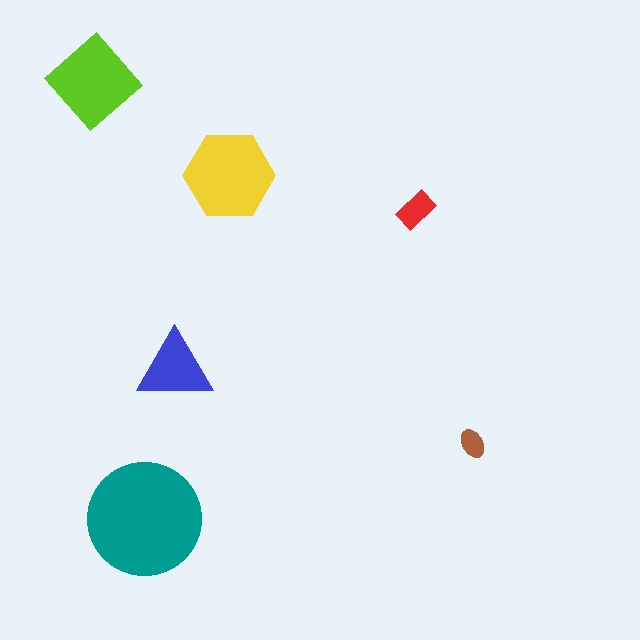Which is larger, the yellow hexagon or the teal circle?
The teal circle.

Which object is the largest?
The teal circle.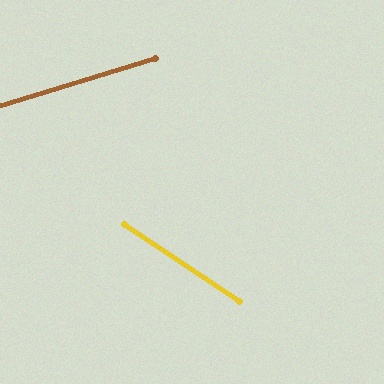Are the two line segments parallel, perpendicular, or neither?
Neither parallel nor perpendicular — they differ by about 51°.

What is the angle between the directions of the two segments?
Approximately 51 degrees.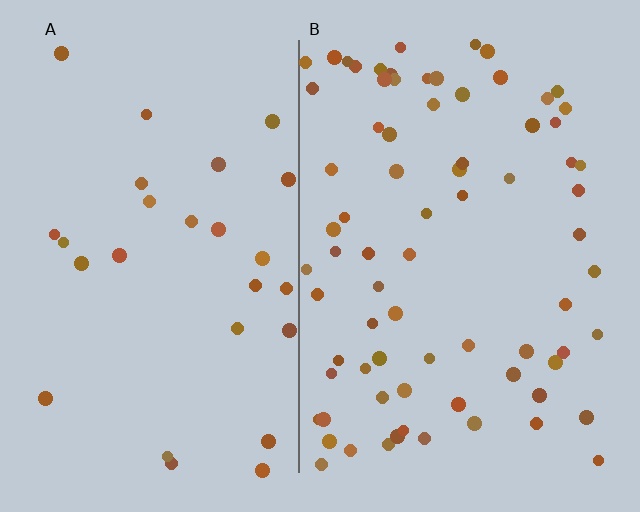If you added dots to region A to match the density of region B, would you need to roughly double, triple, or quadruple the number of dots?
Approximately triple.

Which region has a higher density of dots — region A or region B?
B (the right).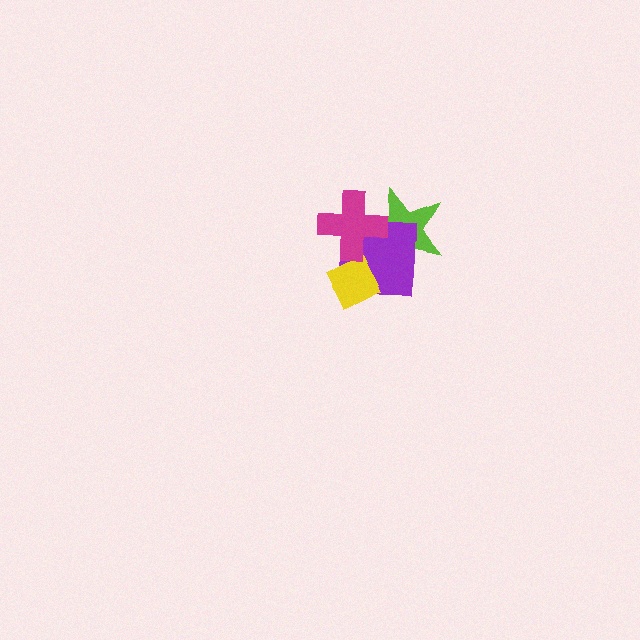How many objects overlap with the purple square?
3 objects overlap with the purple square.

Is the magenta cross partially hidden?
No, no other shape covers it.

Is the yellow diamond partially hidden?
Yes, it is partially covered by another shape.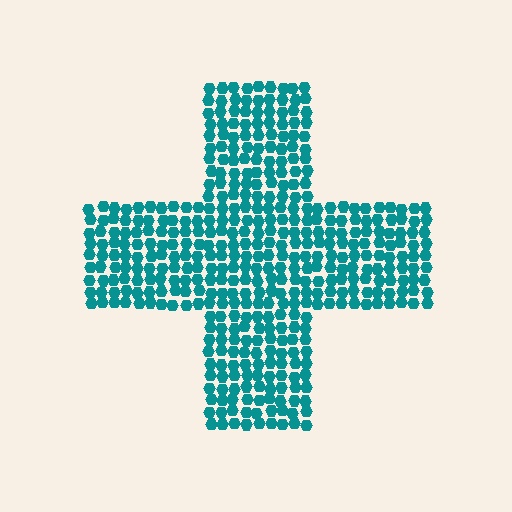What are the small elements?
The small elements are hexagons.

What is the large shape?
The large shape is a cross.